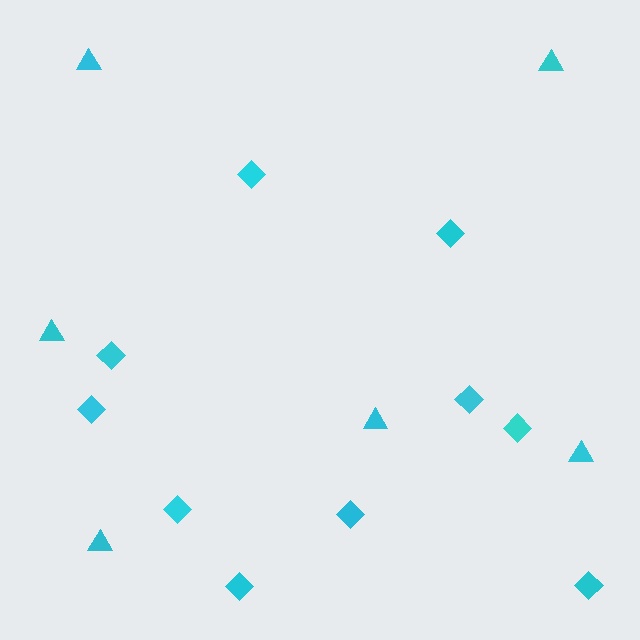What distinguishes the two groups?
There are 2 groups: one group of diamonds (10) and one group of triangles (6).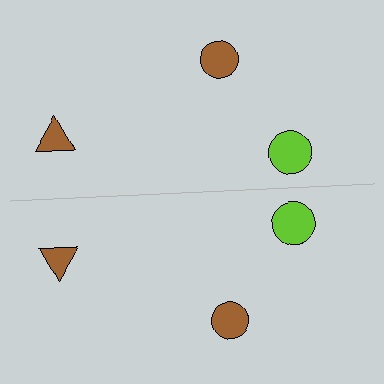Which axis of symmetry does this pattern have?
The pattern has a horizontal axis of symmetry running through the center of the image.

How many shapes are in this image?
There are 6 shapes in this image.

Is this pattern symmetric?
Yes, this pattern has bilateral (reflection) symmetry.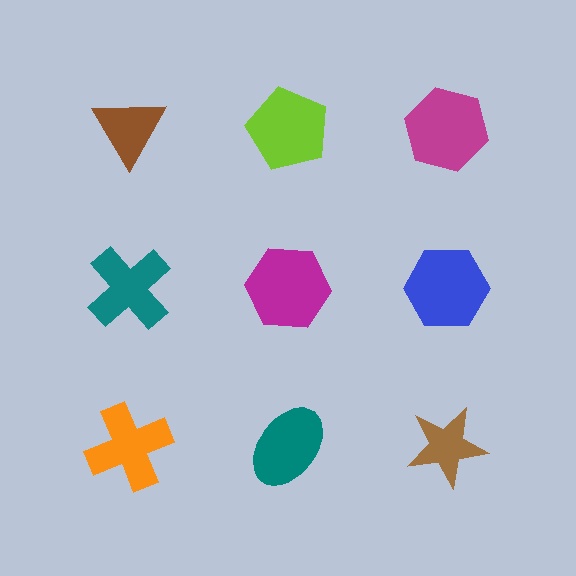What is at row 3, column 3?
A brown star.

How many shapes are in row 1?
3 shapes.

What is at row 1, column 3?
A magenta hexagon.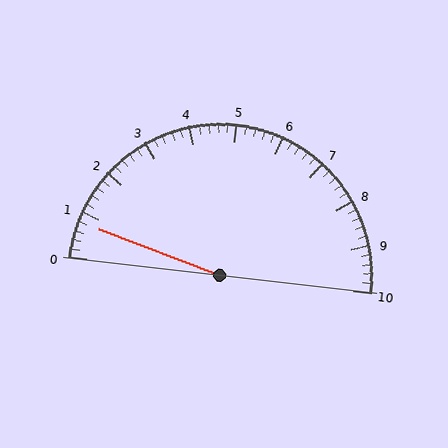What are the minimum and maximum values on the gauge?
The gauge ranges from 0 to 10.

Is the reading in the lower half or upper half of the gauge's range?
The reading is in the lower half of the range (0 to 10).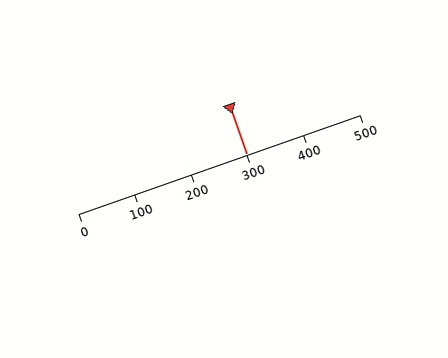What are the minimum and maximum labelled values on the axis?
The axis runs from 0 to 500.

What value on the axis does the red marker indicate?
The marker indicates approximately 300.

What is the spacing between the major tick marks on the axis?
The major ticks are spaced 100 apart.